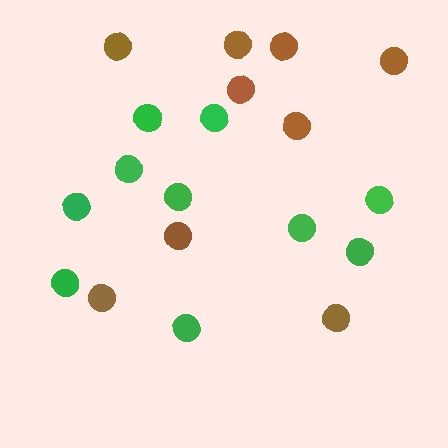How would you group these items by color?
There are 2 groups: one group of green circles (10) and one group of brown circles (9).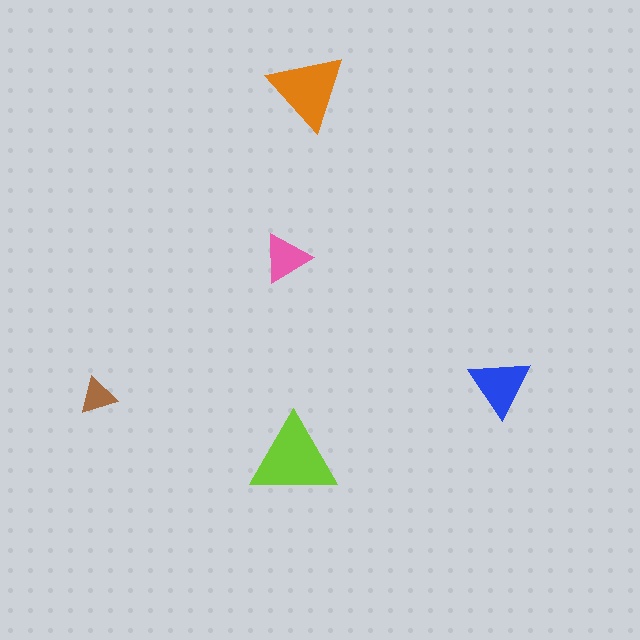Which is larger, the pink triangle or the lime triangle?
The lime one.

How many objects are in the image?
There are 5 objects in the image.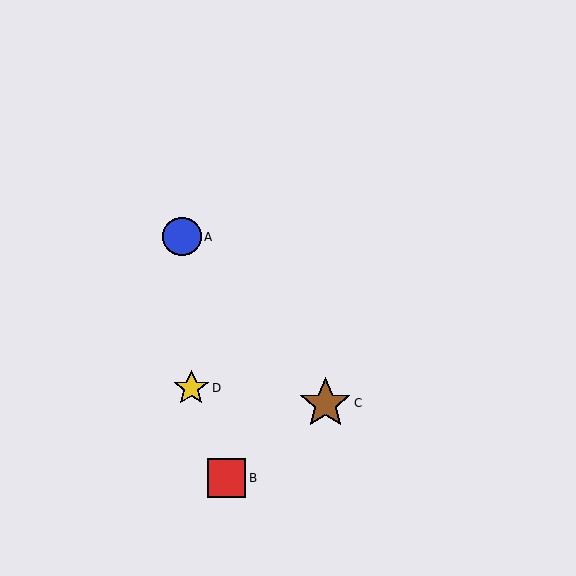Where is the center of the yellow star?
The center of the yellow star is at (191, 388).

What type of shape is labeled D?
Shape D is a yellow star.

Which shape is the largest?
The brown star (labeled C) is the largest.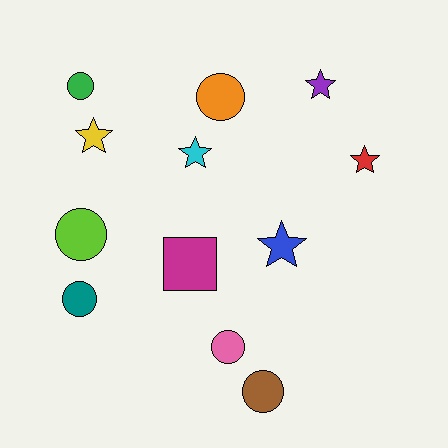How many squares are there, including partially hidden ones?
There is 1 square.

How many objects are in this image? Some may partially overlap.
There are 12 objects.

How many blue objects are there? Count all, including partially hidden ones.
There is 1 blue object.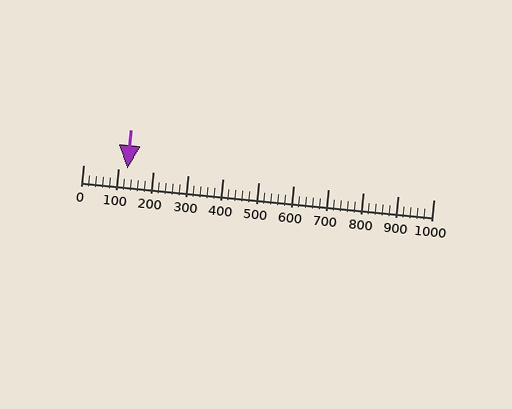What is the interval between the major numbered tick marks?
The major tick marks are spaced 100 units apart.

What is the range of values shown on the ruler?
The ruler shows values from 0 to 1000.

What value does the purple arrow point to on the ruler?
The purple arrow points to approximately 127.